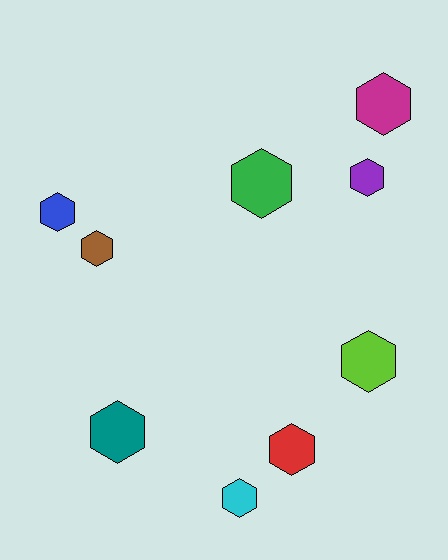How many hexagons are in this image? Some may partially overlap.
There are 9 hexagons.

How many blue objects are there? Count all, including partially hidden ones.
There is 1 blue object.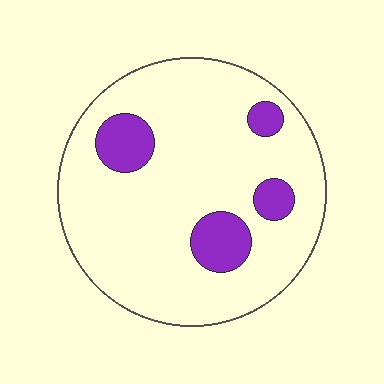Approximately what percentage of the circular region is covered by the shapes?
Approximately 15%.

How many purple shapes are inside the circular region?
4.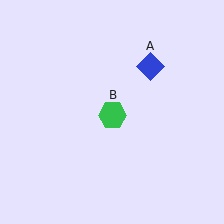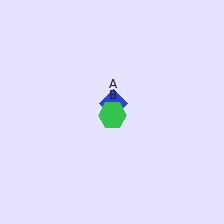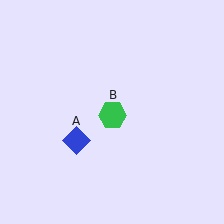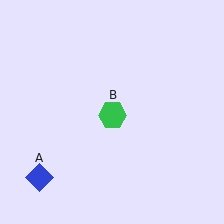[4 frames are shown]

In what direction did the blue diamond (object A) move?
The blue diamond (object A) moved down and to the left.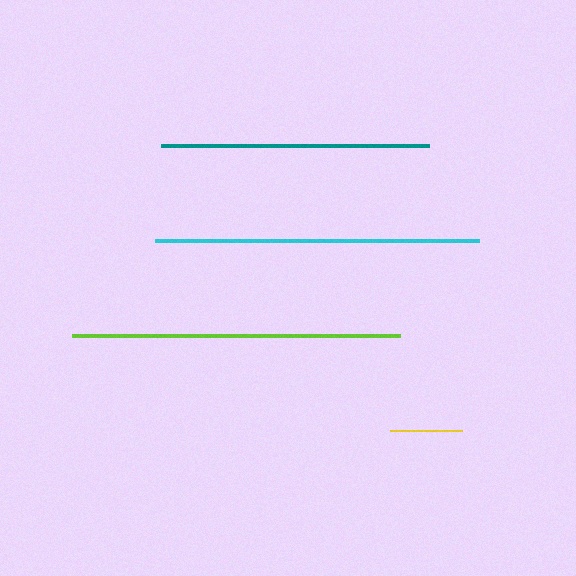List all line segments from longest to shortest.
From longest to shortest: lime, cyan, teal, yellow.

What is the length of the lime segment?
The lime segment is approximately 328 pixels long.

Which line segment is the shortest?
The yellow line is the shortest at approximately 72 pixels.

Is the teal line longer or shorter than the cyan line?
The cyan line is longer than the teal line.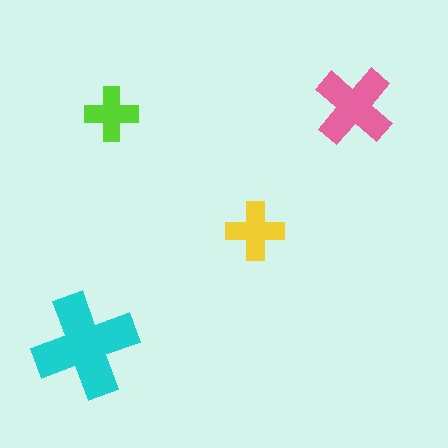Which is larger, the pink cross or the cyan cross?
The cyan one.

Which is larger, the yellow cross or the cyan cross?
The cyan one.